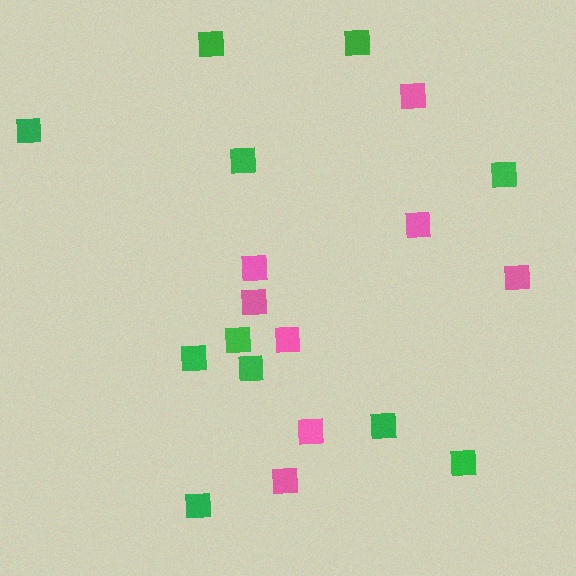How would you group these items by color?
There are 2 groups: one group of pink squares (8) and one group of green squares (11).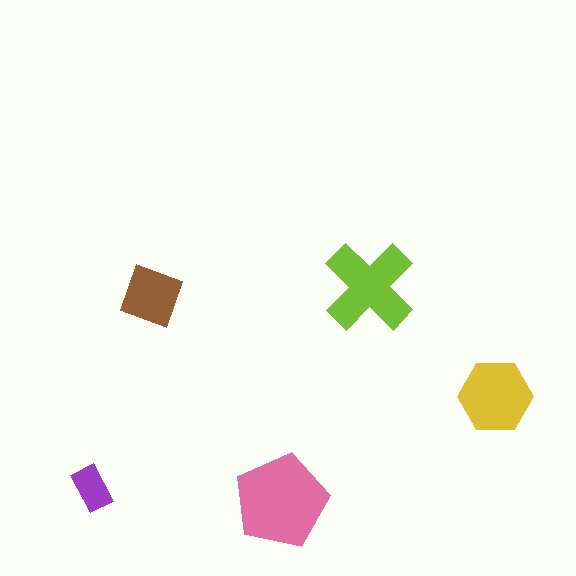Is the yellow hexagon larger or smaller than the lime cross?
Smaller.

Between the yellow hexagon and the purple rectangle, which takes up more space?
The yellow hexagon.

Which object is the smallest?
The purple rectangle.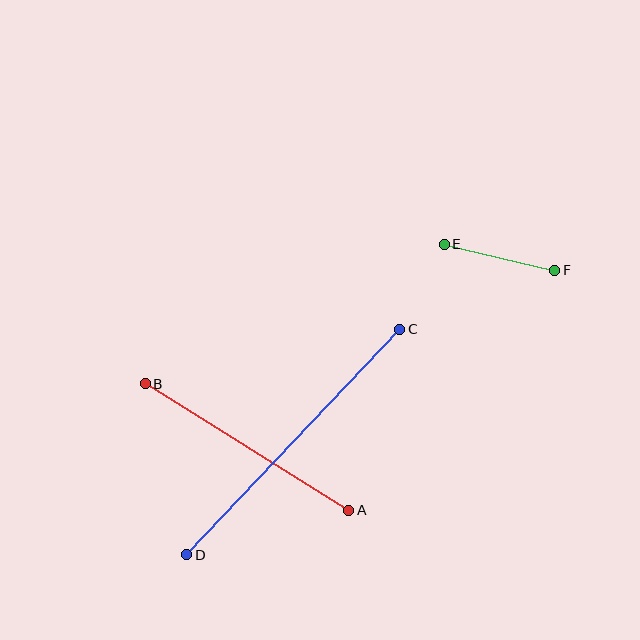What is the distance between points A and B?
The distance is approximately 240 pixels.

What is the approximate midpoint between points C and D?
The midpoint is at approximately (293, 442) pixels.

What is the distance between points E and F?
The distance is approximately 113 pixels.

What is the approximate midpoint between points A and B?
The midpoint is at approximately (247, 447) pixels.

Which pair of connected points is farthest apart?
Points C and D are farthest apart.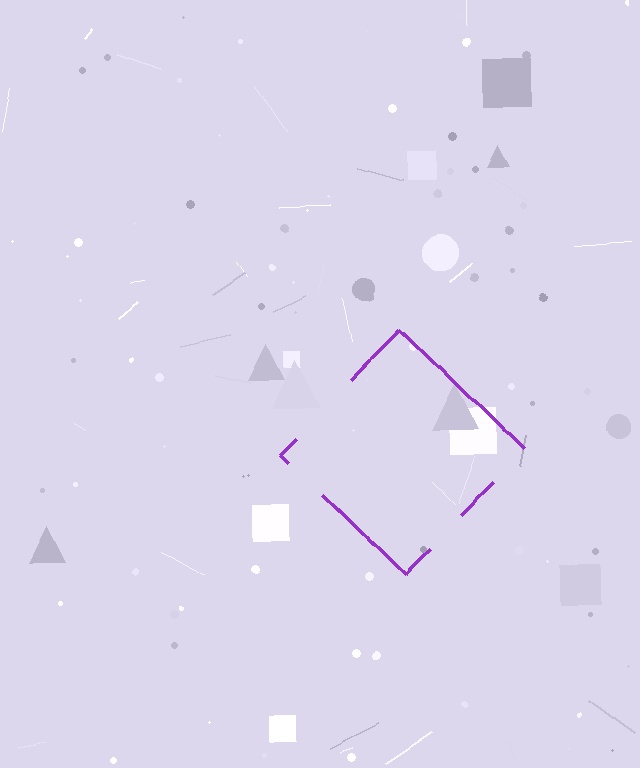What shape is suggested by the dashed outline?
The dashed outline suggests a diamond.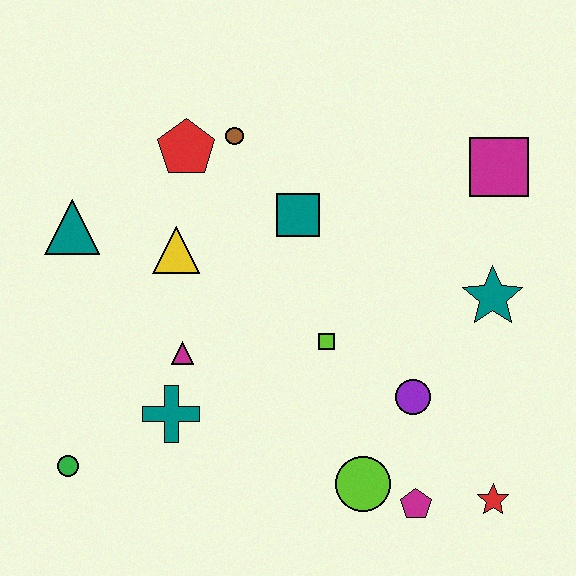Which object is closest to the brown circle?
The red pentagon is closest to the brown circle.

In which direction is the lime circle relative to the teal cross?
The lime circle is to the right of the teal cross.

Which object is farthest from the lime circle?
The teal triangle is farthest from the lime circle.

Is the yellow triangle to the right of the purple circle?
No